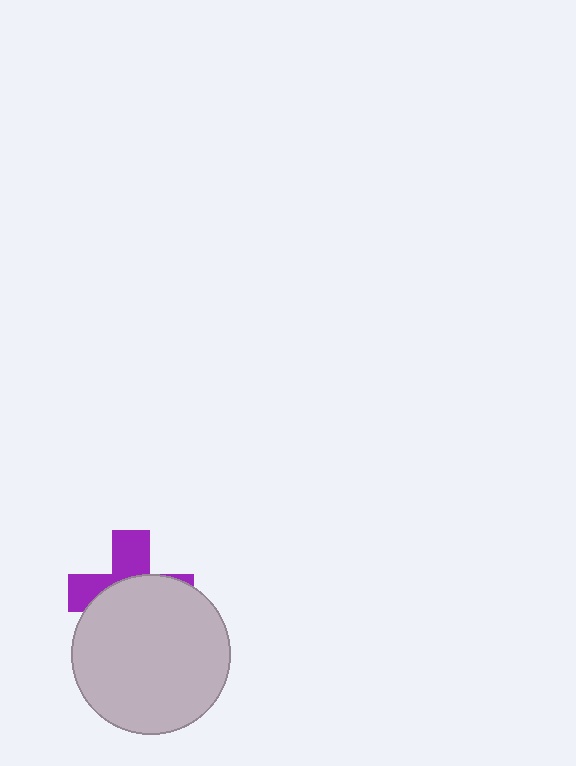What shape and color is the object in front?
The object in front is a light gray circle.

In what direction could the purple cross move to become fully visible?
The purple cross could move up. That would shift it out from behind the light gray circle entirely.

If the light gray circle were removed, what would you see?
You would see the complete purple cross.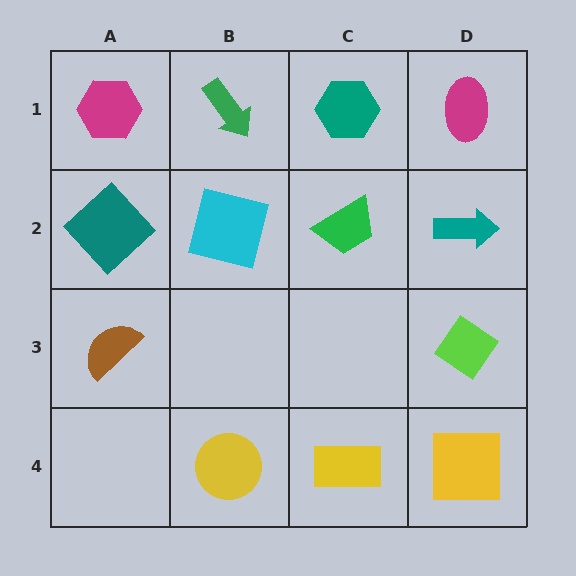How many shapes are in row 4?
3 shapes.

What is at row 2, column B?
A cyan square.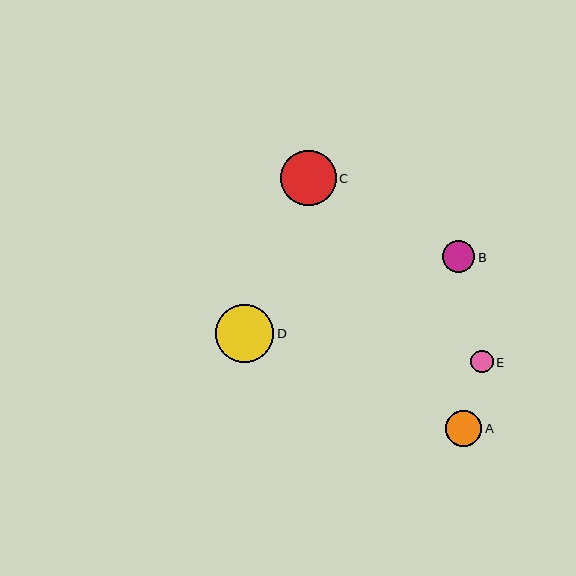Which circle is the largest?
Circle D is the largest with a size of approximately 58 pixels.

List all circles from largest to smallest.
From largest to smallest: D, C, A, B, E.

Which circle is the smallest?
Circle E is the smallest with a size of approximately 23 pixels.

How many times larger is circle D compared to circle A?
Circle D is approximately 1.6 times the size of circle A.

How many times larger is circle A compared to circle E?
Circle A is approximately 1.6 times the size of circle E.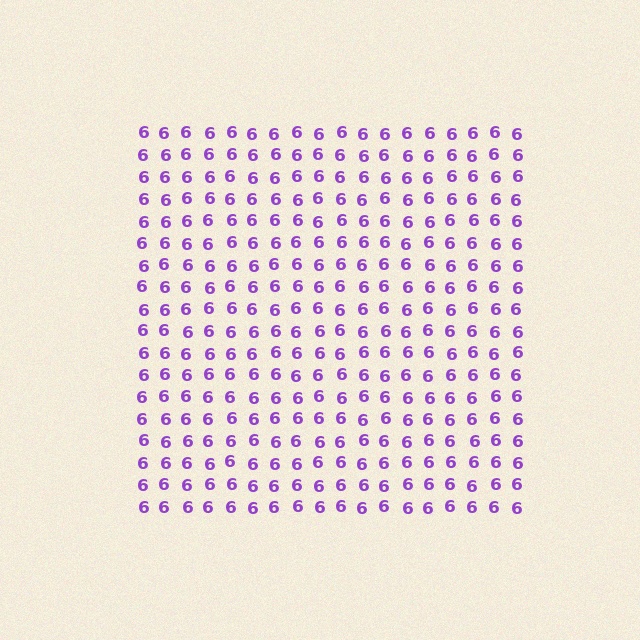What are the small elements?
The small elements are digit 6's.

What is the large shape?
The large shape is a square.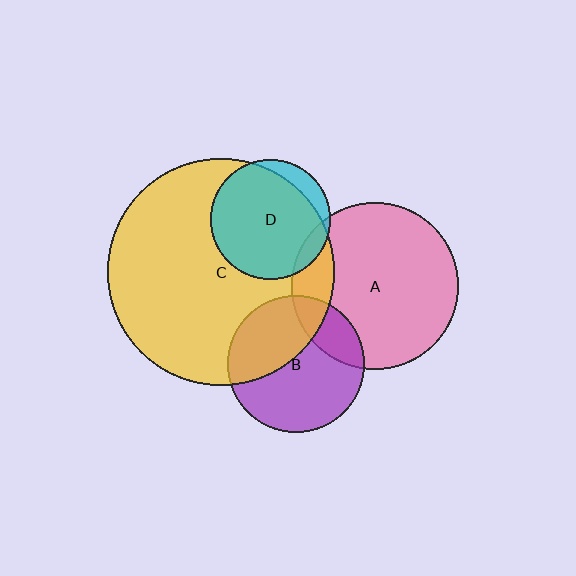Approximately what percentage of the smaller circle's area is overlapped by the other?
Approximately 40%.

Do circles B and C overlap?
Yes.